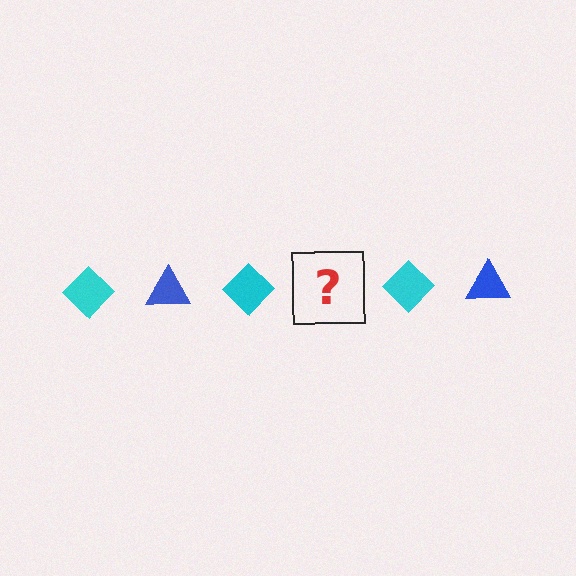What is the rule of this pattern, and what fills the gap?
The rule is that the pattern alternates between cyan diamond and blue triangle. The gap should be filled with a blue triangle.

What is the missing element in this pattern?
The missing element is a blue triangle.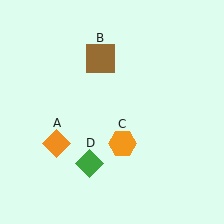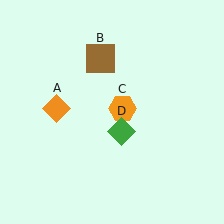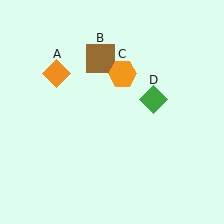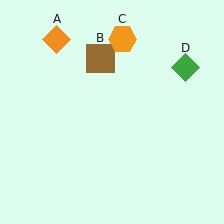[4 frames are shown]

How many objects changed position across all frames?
3 objects changed position: orange diamond (object A), orange hexagon (object C), green diamond (object D).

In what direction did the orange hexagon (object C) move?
The orange hexagon (object C) moved up.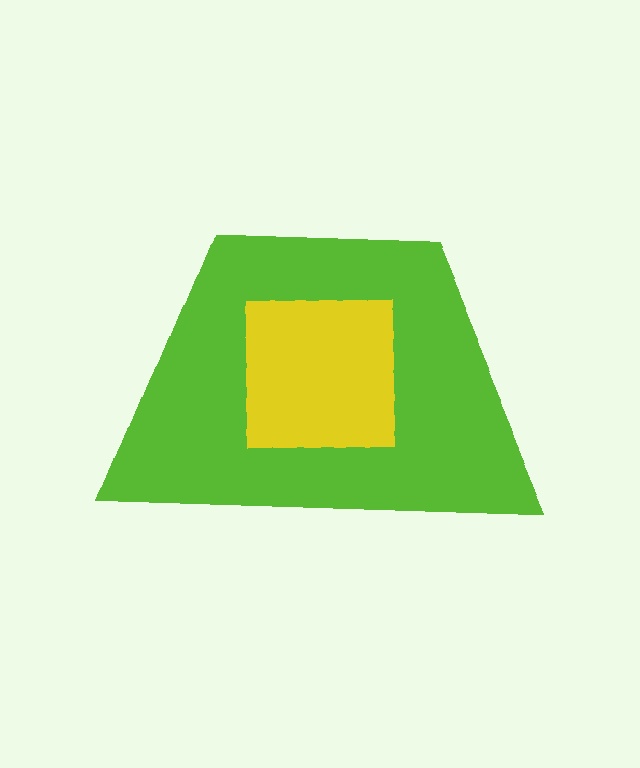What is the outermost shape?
The lime trapezoid.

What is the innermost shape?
The yellow square.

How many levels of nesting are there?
2.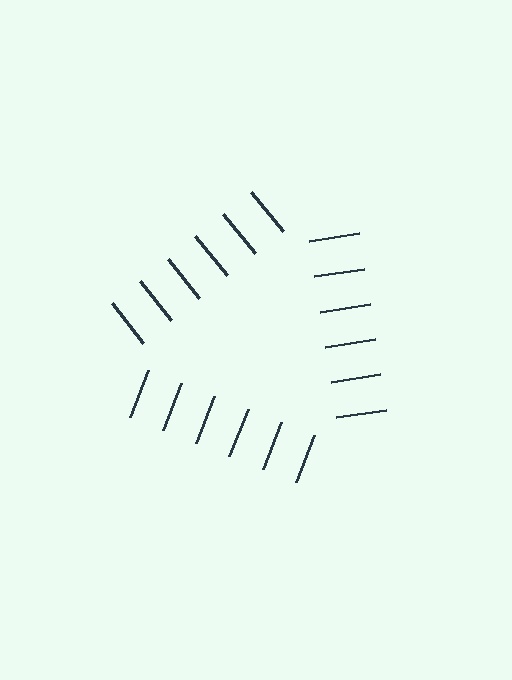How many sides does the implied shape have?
3 sides — the line-ends trace a triangle.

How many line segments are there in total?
18 — 6 along each of the 3 edges.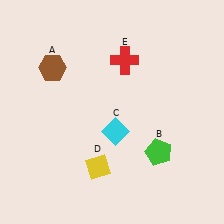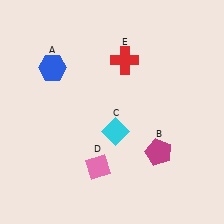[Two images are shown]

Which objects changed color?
A changed from brown to blue. B changed from green to magenta. D changed from yellow to pink.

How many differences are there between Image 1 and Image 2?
There are 3 differences between the two images.